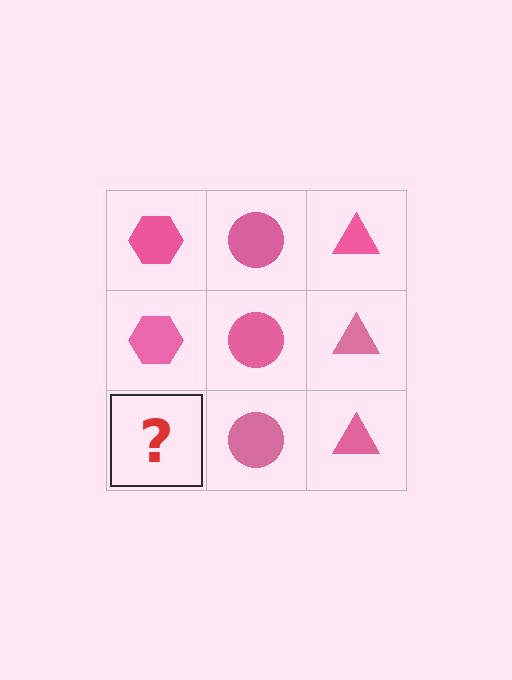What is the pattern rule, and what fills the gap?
The rule is that each column has a consistent shape. The gap should be filled with a pink hexagon.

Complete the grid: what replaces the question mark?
The question mark should be replaced with a pink hexagon.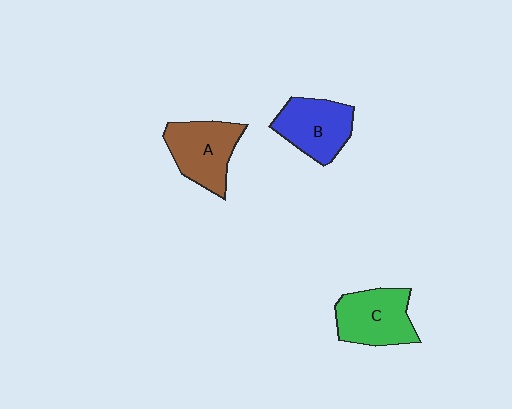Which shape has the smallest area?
Shape B (blue).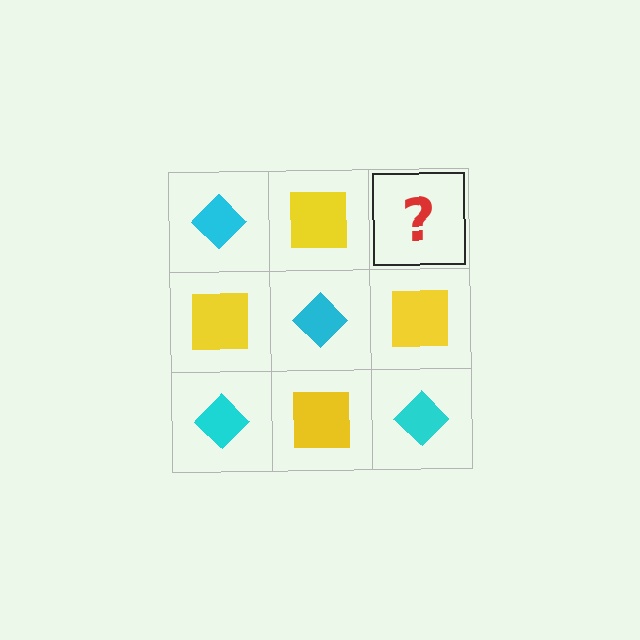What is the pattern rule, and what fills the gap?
The rule is that it alternates cyan diamond and yellow square in a checkerboard pattern. The gap should be filled with a cyan diamond.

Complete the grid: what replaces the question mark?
The question mark should be replaced with a cyan diamond.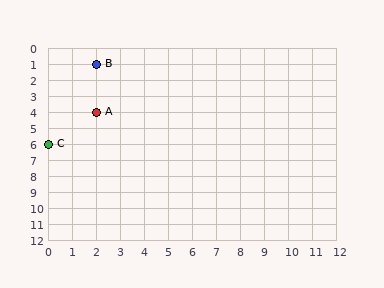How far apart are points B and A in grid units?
Points B and A are 3 rows apart.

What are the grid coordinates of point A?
Point A is at grid coordinates (2, 4).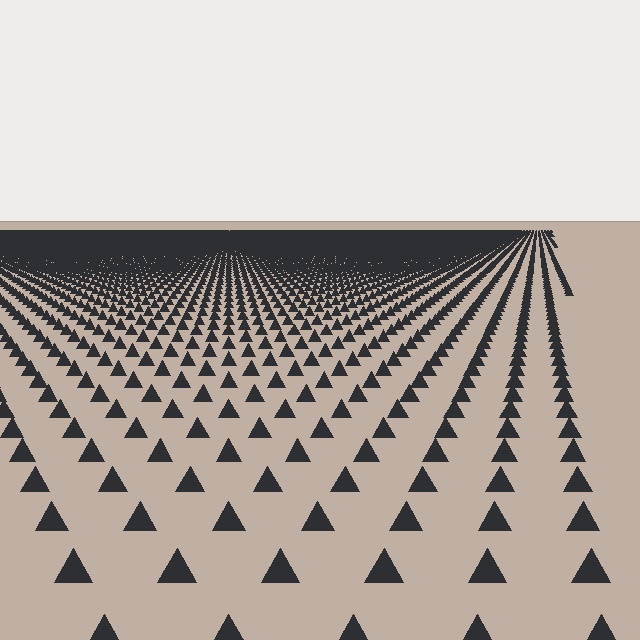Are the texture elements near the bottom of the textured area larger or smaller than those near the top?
Larger. Near the bottom, elements are closer to the viewer and appear at a bigger on-screen size.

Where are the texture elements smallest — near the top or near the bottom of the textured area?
Near the top.